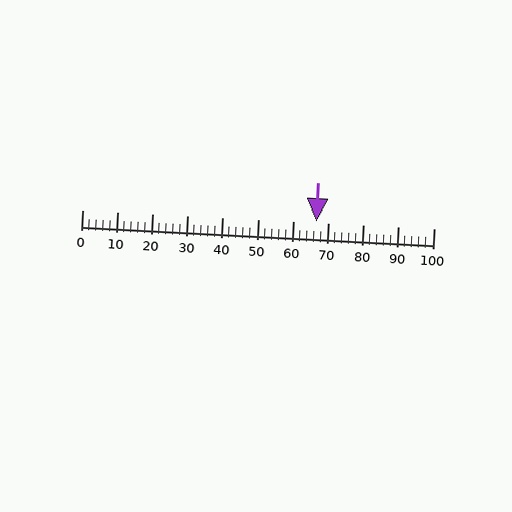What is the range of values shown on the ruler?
The ruler shows values from 0 to 100.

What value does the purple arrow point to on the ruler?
The purple arrow points to approximately 66.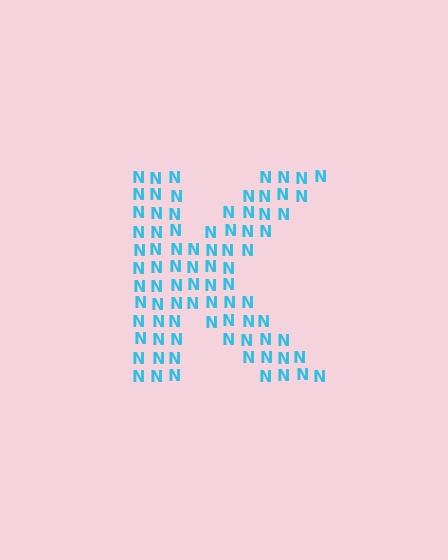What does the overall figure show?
The overall figure shows the letter K.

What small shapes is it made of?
It is made of small letter N's.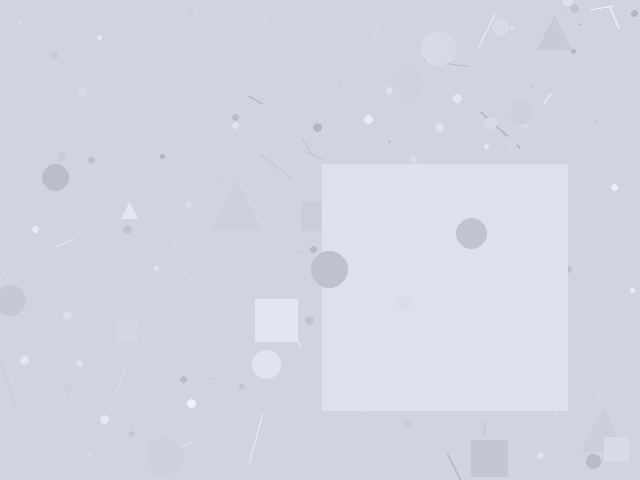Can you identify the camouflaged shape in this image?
The camouflaged shape is a square.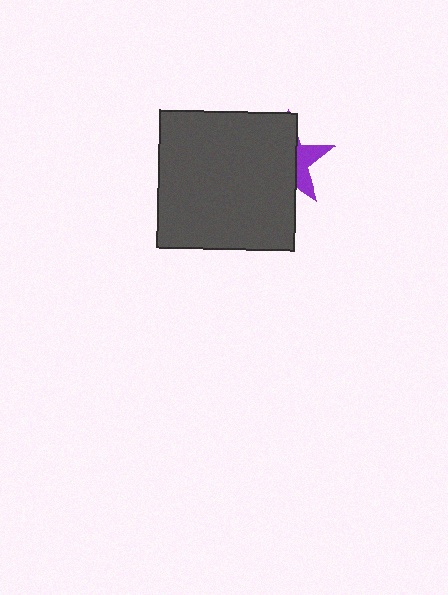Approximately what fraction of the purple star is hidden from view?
Roughly 67% of the purple star is hidden behind the dark gray square.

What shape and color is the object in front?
The object in front is a dark gray square.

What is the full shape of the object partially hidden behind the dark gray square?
The partially hidden object is a purple star.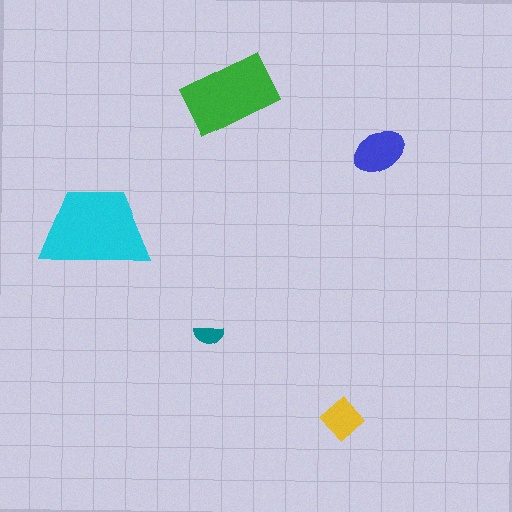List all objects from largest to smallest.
The cyan trapezoid, the green rectangle, the blue ellipse, the yellow diamond, the teal semicircle.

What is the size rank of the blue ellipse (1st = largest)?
3rd.